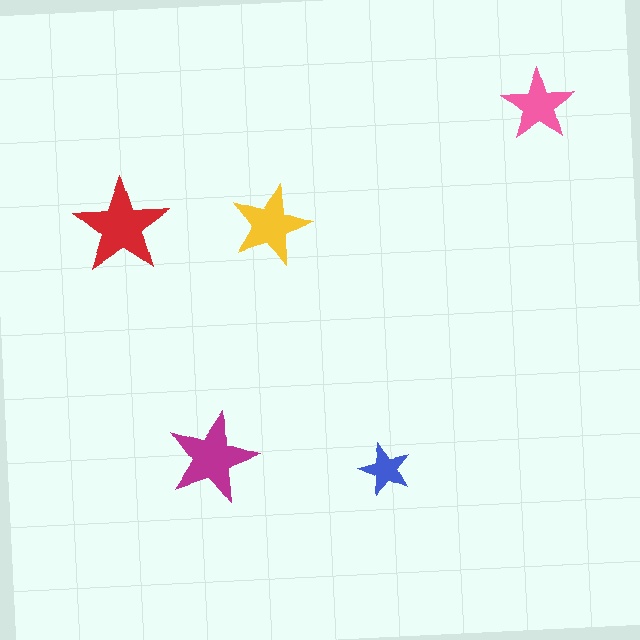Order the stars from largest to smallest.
the red one, the magenta one, the yellow one, the pink one, the blue one.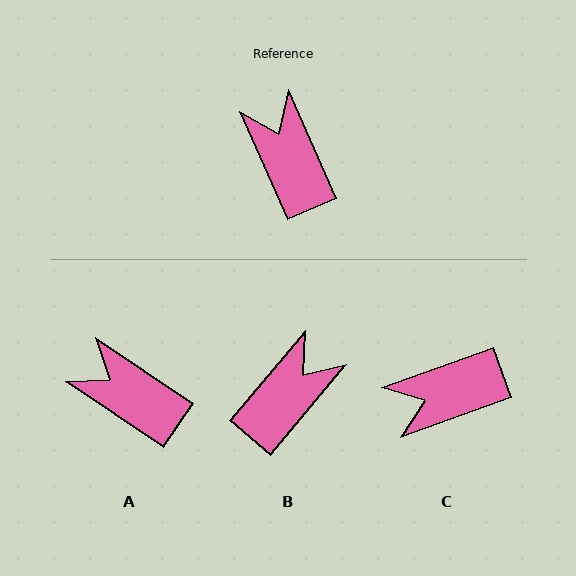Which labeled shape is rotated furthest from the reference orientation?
C, about 86 degrees away.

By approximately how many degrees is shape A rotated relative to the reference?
Approximately 32 degrees counter-clockwise.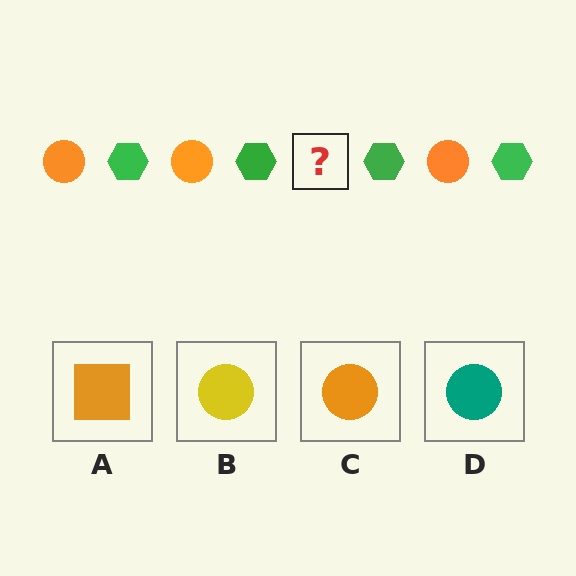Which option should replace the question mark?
Option C.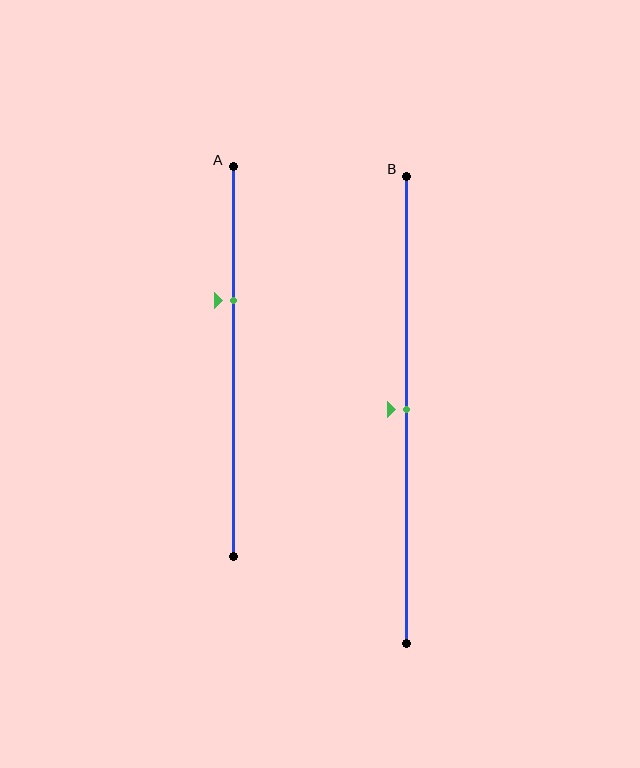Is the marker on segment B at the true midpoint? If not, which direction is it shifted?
Yes, the marker on segment B is at the true midpoint.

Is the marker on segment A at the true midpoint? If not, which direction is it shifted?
No, the marker on segment A is shifted upward by about 16% of the segment length.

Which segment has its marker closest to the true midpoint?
Segment B has its marker closest to the true midpoint.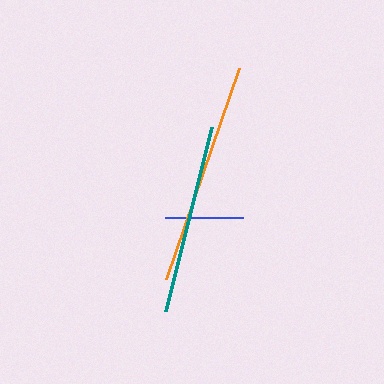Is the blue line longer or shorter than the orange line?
The orange line is longer than the blue line.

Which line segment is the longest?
The orange line is the longest at approximately 224 pixels.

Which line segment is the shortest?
The blue line is the shortest at approximately 77 pixels.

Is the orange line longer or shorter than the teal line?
The orange line is longer than the teal line.